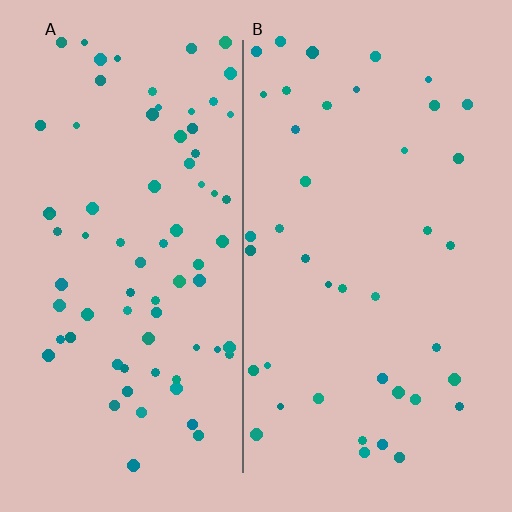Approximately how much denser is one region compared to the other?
Approximately 1.8× — region A over region B.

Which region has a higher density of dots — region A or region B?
A (the left).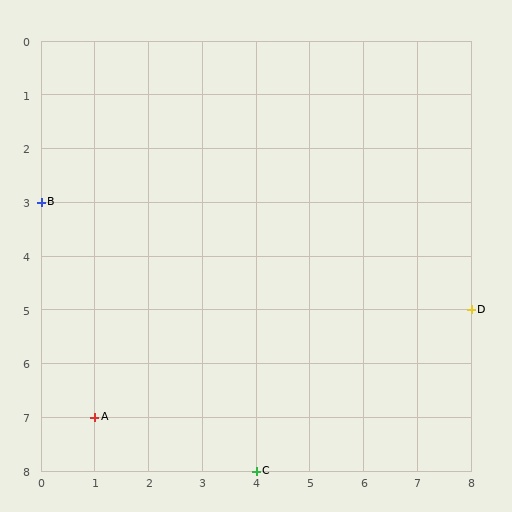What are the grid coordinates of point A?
Point A is at grid coordinates (1, 7).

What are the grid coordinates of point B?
Point B is at grid coordinates (0, 3).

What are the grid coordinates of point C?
Point C is at grid coordinates (4, 8).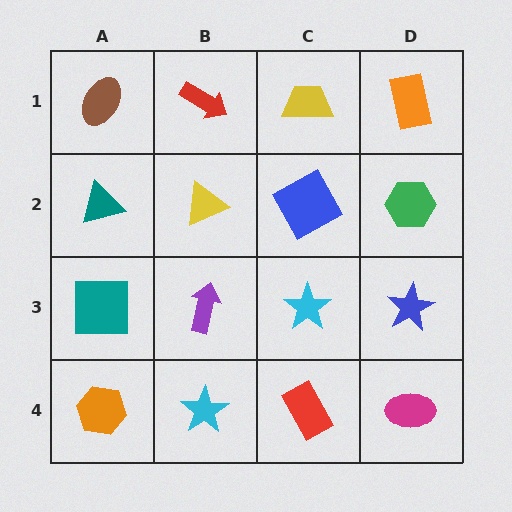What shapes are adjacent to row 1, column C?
A blue square (row 2, column C), a red arrow (row 1, column B), an orange rectangle (row 1, column D).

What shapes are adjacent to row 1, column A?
A teal triangle (row 2, column A), a red arrow (row 1, column B).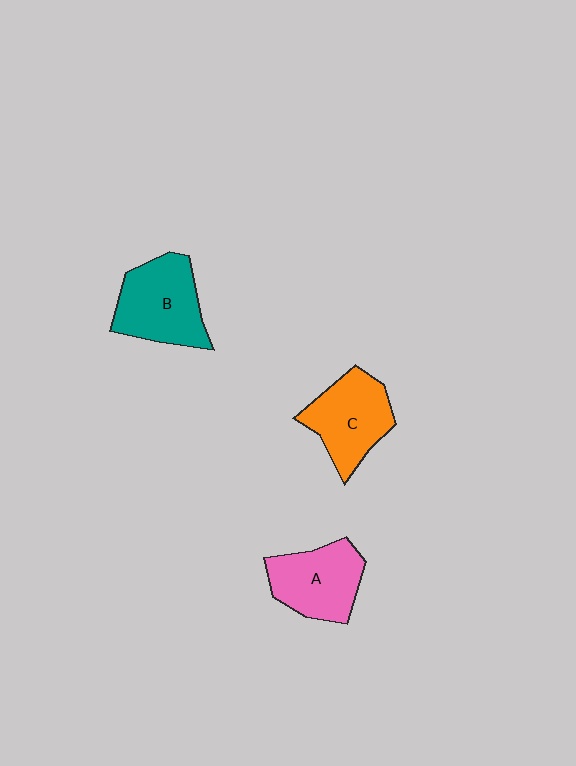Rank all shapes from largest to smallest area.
From largest to smallest: B (teal), C (orange), A (pink).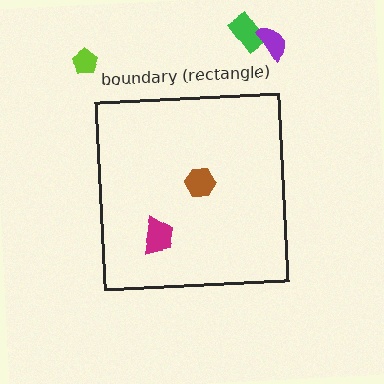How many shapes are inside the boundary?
2 inside, 3 outside.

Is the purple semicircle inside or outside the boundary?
Outside.